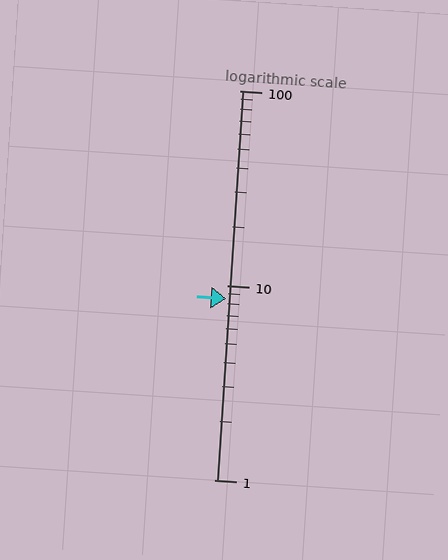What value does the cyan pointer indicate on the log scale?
The pointer indicates approximately 8.5.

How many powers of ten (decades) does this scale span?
The scale spans 2 decades, from 1 to 100.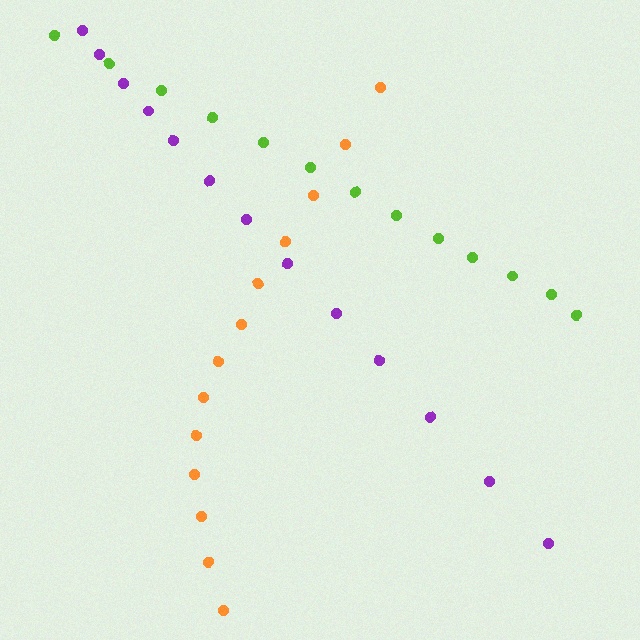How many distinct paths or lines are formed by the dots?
There are 3 distinct paths.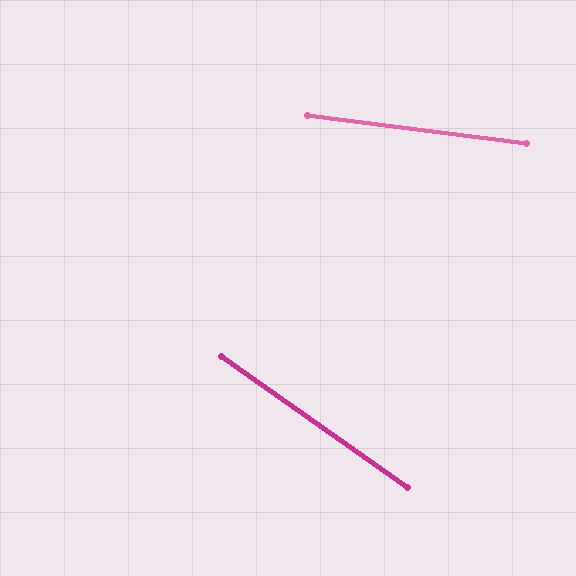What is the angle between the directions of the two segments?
Approximately 28 degrees.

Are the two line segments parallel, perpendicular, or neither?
Neither parallel nor perpendicular — they differ by about 28°.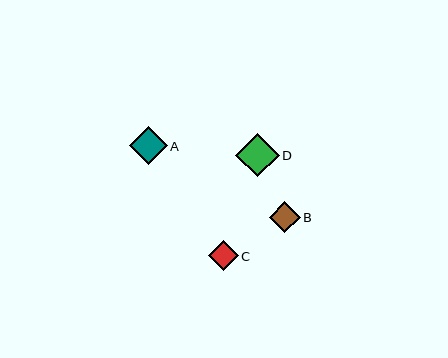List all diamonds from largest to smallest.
From largest to smallest: D, A, B, C.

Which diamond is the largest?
Diamond D is the largest with a size of approximately 43 pixels.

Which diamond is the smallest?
Diamond C is the smallest with a size of approximately 30 pixels.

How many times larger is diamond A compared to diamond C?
Diamond A is approximately 1.3 times the size of diamond C.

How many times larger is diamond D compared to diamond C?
Diamond D is approximately 1.5 times the size of diamond C.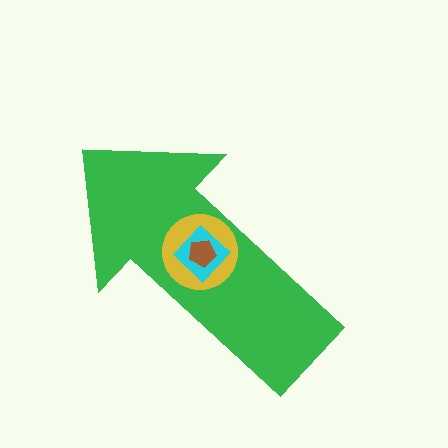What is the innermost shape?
The brown pentagon.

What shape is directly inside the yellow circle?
The cyan diamond.